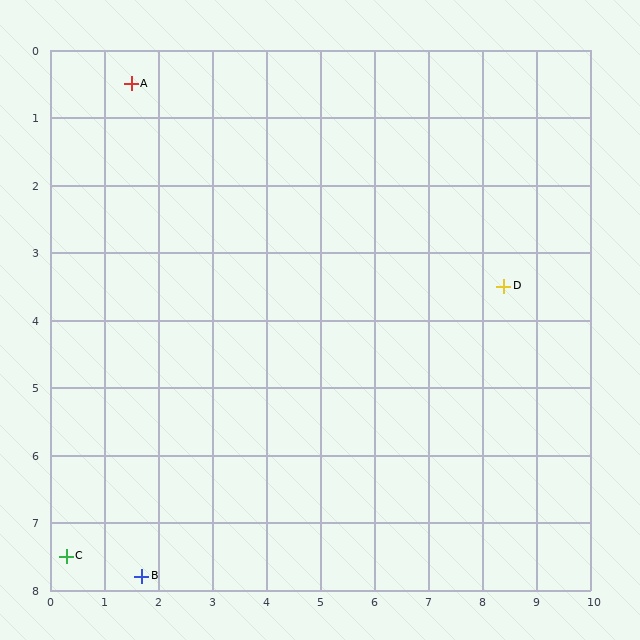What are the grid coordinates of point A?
Point A is at approximately (1.5, 0.5).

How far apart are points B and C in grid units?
Points B and C are about 1.4 grid units apart.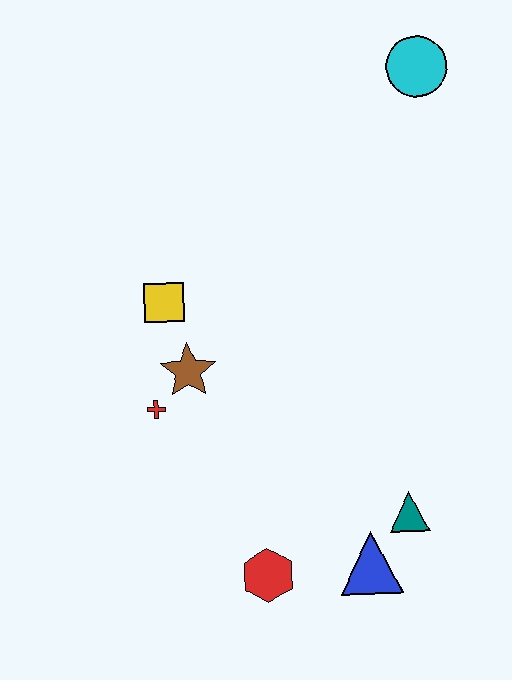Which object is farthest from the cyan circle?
The red hexagon is farthest from the cyan circle.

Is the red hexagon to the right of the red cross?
Yes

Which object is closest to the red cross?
The brown star is closest to the red cross.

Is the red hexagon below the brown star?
Yes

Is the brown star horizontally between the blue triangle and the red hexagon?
No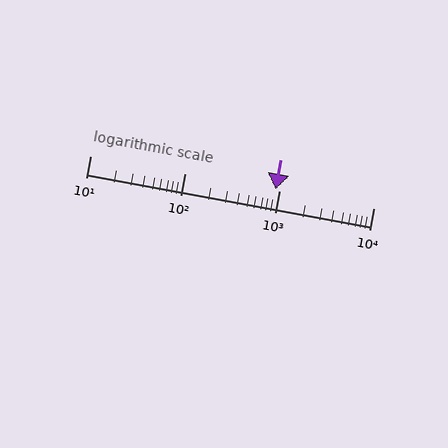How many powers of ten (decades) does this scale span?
The scale spans 3 decades, from 10 to 10000.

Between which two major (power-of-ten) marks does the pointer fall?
The pointer is between 100 and 1000.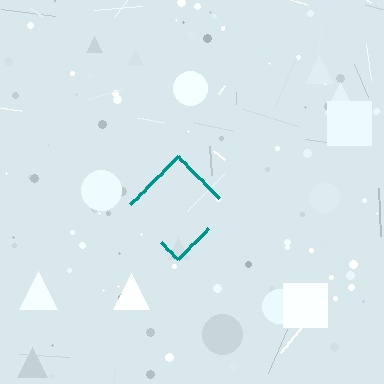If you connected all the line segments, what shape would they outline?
They would outline a diamond.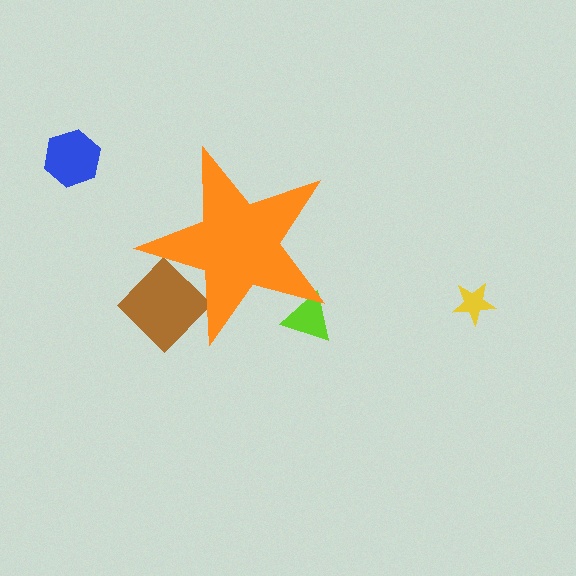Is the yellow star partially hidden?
No, the yellow star is fully visible.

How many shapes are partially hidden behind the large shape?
2 shapes are partially hidden.